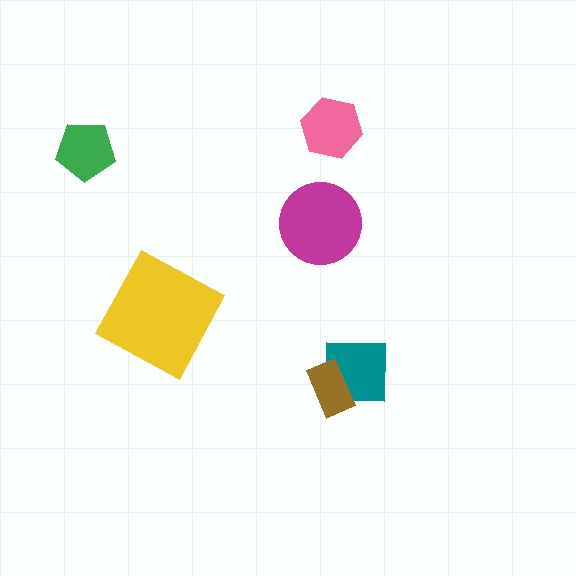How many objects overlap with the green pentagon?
0 objects overlap with the green pentagon.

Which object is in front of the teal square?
The brown rectangle is in front of the teal square.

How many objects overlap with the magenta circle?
0 objects overlap with the magenta circle.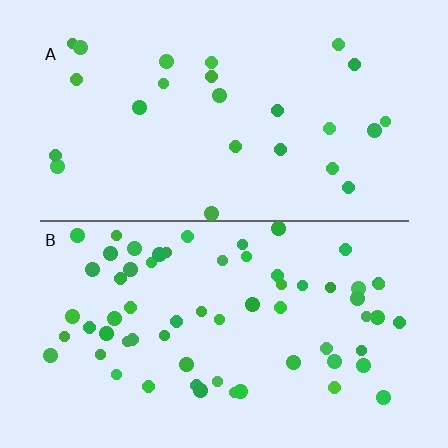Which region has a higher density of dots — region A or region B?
B (the bottom).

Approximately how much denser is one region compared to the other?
Approximately 2.5× — region B over region A.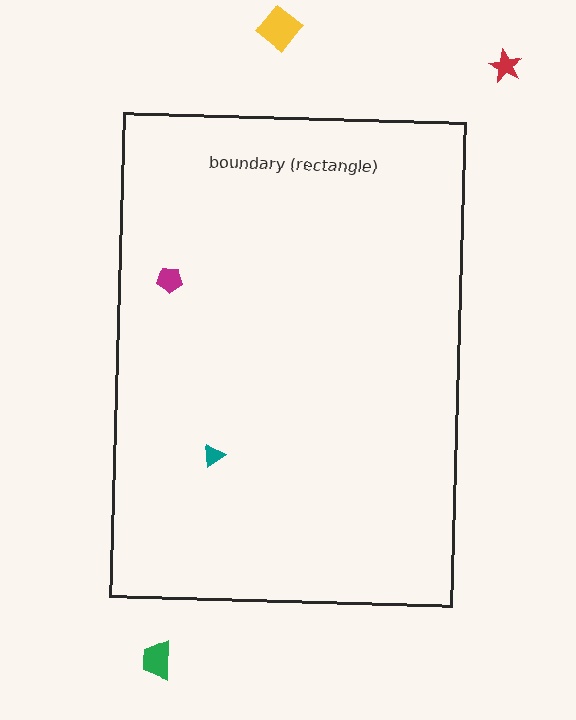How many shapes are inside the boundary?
2 inside, 3 outside.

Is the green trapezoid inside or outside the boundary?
Outside.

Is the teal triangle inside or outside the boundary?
Inside.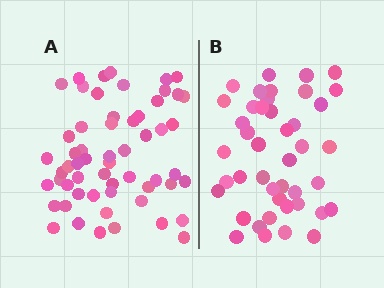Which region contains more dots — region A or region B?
Region A (the left region) has more dots.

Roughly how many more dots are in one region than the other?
Region A has approximately 15 more dots than region B.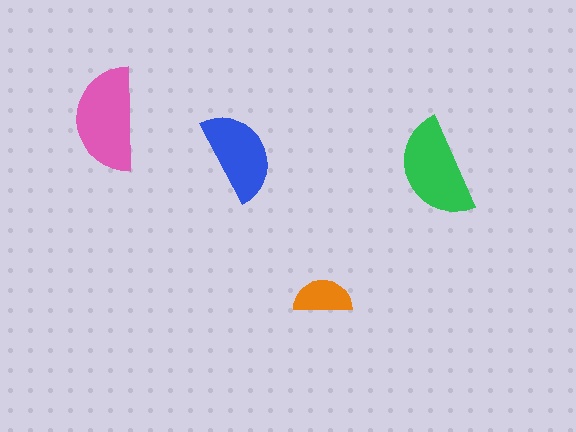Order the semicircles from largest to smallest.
the pink one, the green one, the blue one, the orange one.